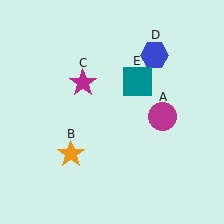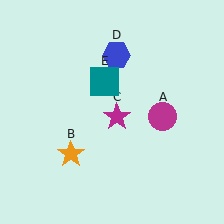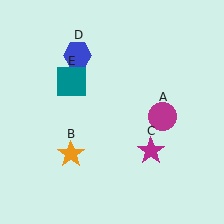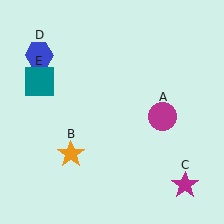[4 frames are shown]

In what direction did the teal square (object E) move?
The teal square (object E) moved left.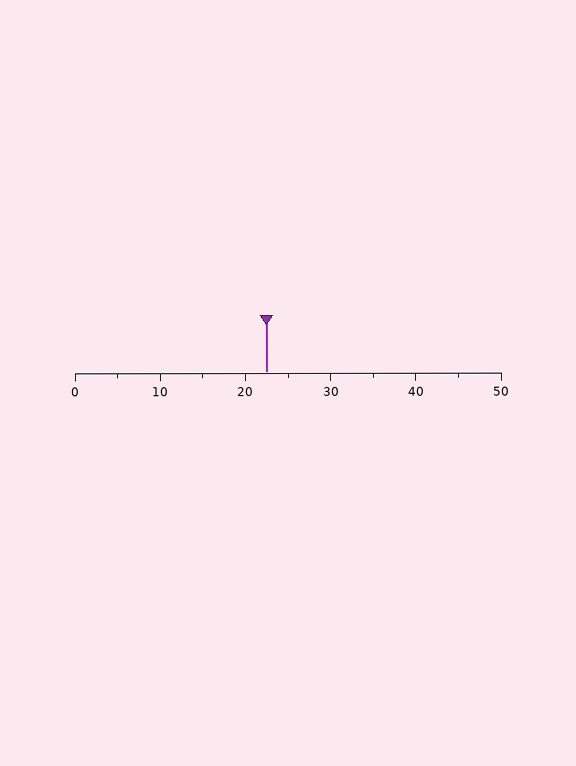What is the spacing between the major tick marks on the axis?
The major ticks are spaced 10 apart.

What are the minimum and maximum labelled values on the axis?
The axis runs from 0 to 50.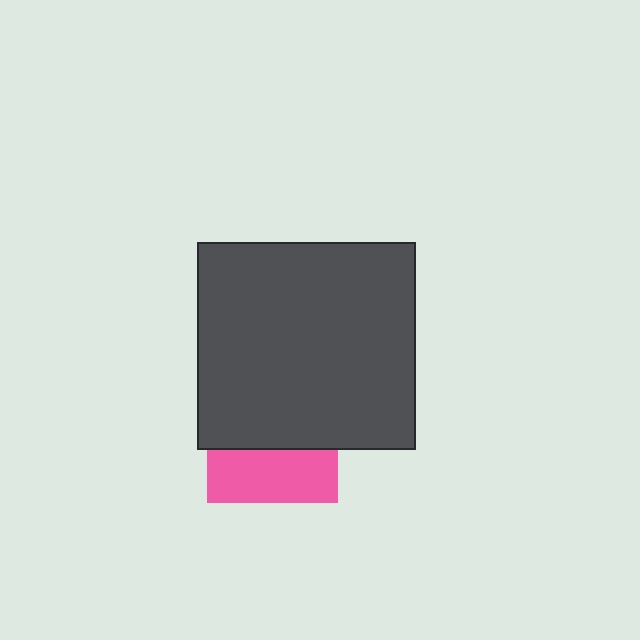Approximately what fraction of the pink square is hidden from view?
Roughly 59% of the pink square is hidden behind the dark gray rectangle.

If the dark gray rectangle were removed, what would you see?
You would see the complete pink square.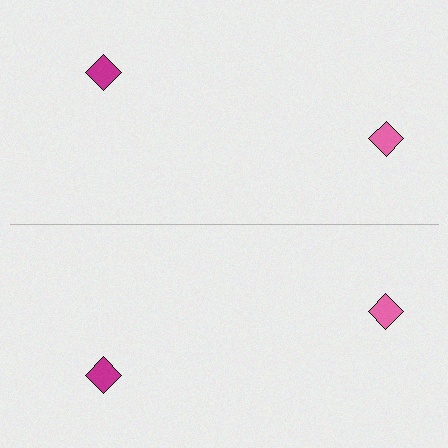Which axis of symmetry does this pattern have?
The pattern has a horizontal axis of symmetry running through the center of the image.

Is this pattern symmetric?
Yes, this pattern has bilateral (reflection) symmetry.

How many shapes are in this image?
There are 4 shapes in this image.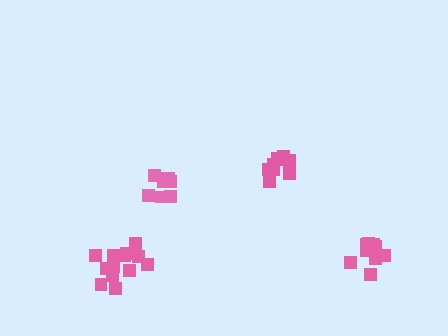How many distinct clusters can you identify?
There are 4 distinct clusters.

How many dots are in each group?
Group 1: 9 dots, Group 2: 13 dots, Group 3: 9 dots, Group 4: 9 dots (40 total).